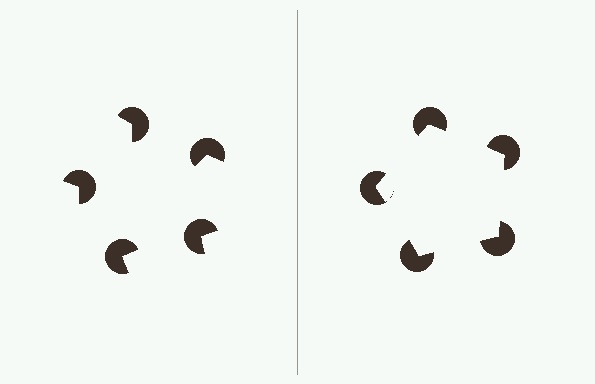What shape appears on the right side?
An illusory pentagon.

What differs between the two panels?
The pac-man discs are positioned identically on both sides; only the wedge orientations differ. On the right they align to a pentagon; on the left they are misaligned.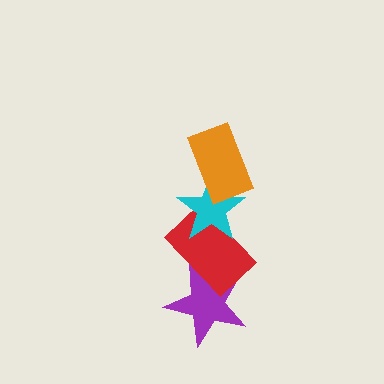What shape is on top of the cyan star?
The orange rectangle is on top of the cyan star.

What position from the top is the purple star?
The purple star is 4th from the top.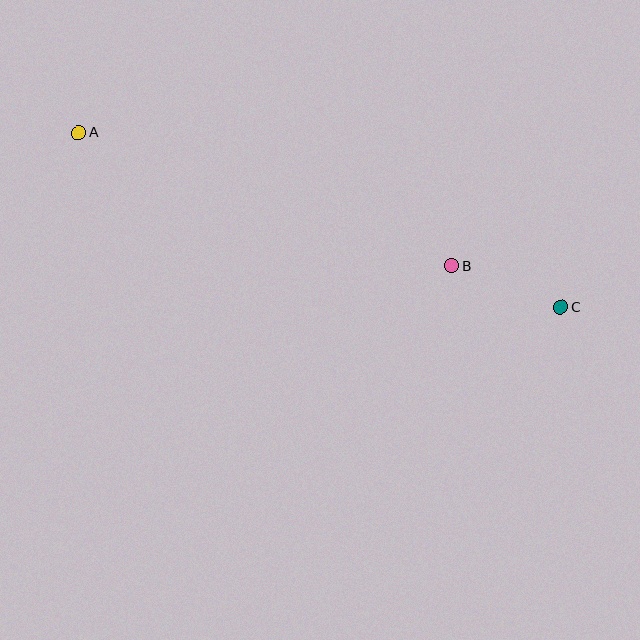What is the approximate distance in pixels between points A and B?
The distance between A and B is approximately 396 pixels.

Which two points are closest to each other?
Points B and C are closest to each other.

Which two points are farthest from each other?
Points A and C are farthest from each other.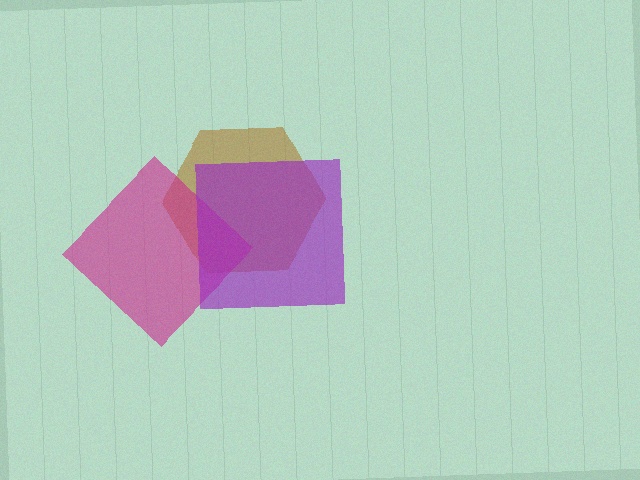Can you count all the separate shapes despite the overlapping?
Yes, there are 3 separate shapes.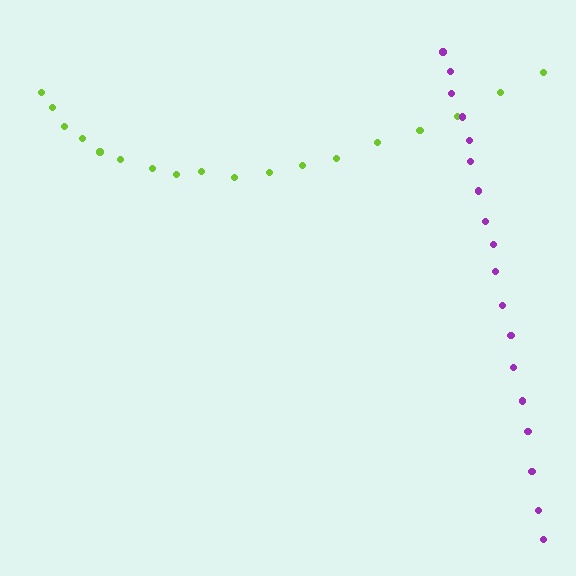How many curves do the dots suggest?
There are 2 distinct paths.